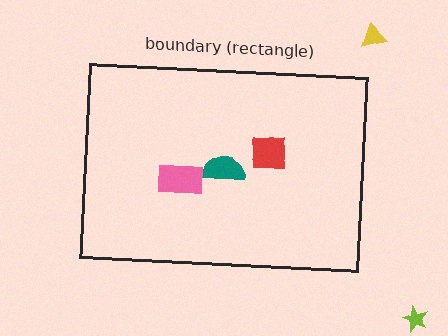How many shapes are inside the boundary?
3 inside, 2 outside.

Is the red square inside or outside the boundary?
Inside.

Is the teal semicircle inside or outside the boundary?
Inside.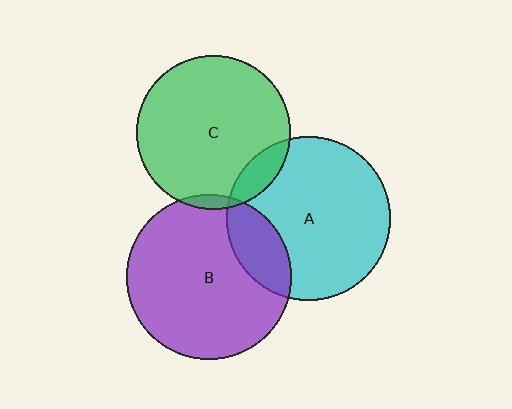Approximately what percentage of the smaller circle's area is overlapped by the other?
Approximately 5%.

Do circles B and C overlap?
Yes.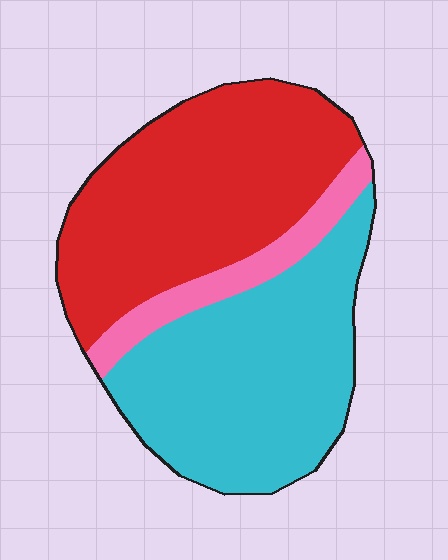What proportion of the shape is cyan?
Cyan takes up between a third and a half of the shape.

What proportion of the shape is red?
Red covers 45% of the shape.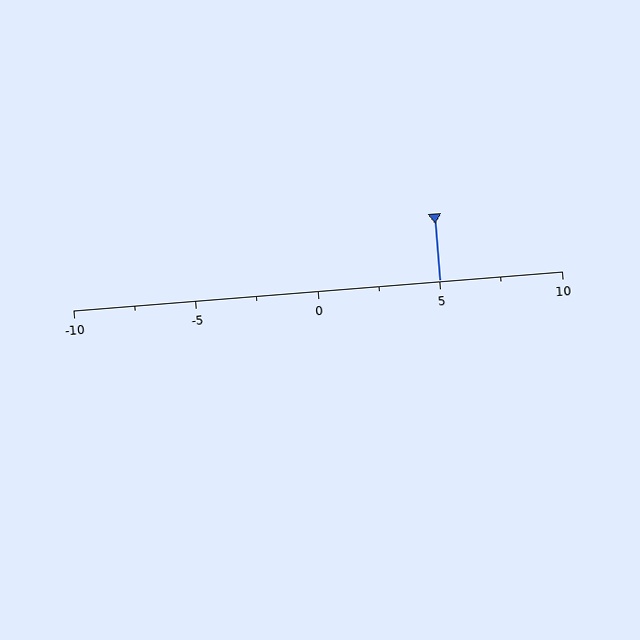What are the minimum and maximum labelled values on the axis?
The axis runs from -10 to 10.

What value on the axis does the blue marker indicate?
The marker indicates approximately 5.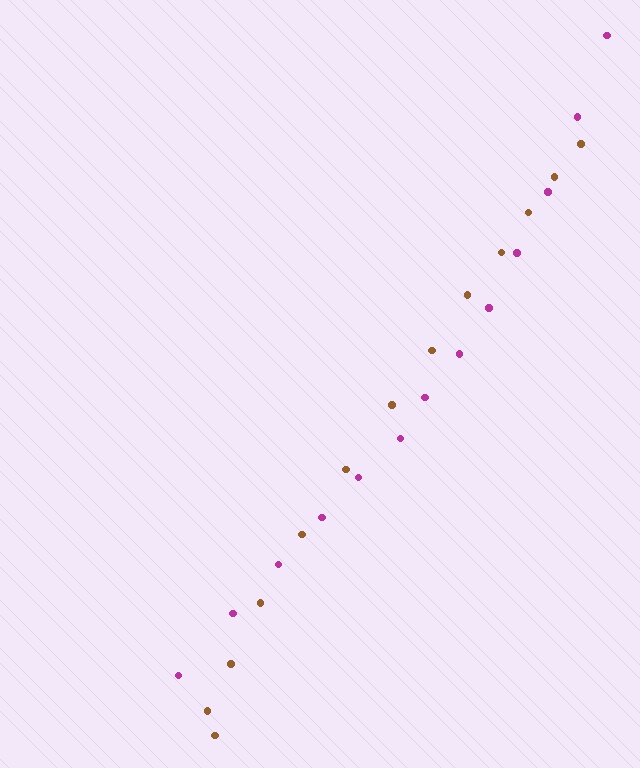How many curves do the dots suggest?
There are 2 distinct paths.